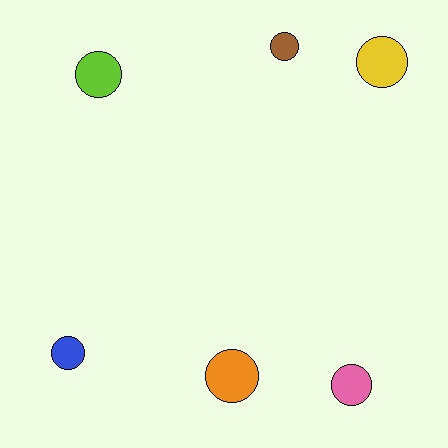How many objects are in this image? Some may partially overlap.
There are 6 objects.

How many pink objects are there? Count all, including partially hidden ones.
There is 1 pink object.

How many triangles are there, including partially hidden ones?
There are no triangles.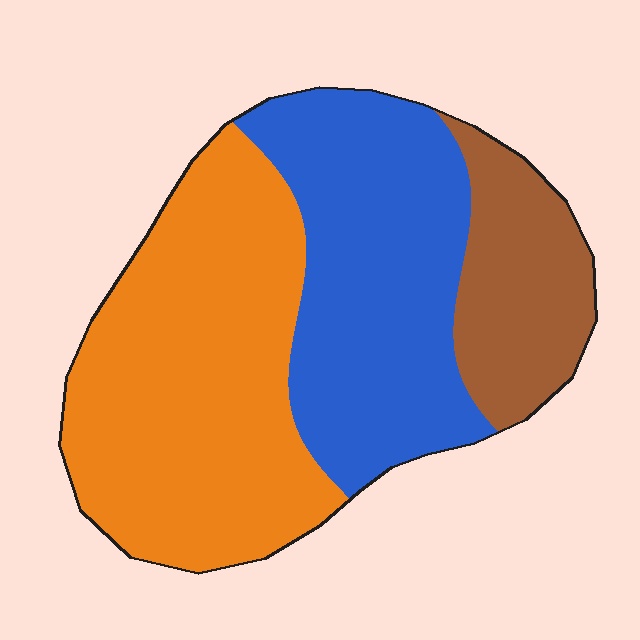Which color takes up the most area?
Orange, at roughly 45%.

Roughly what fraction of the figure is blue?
Blue takes up about three eighths (3/8) of the figure.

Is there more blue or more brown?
Blue.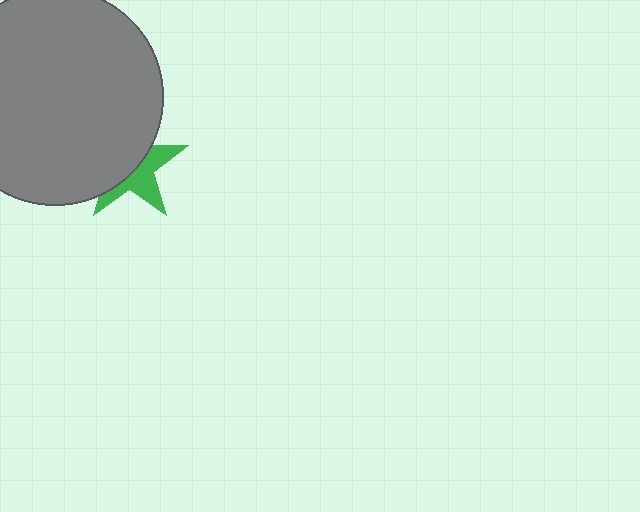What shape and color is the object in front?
The object in front is a gray circle.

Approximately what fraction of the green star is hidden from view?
Roughly 56% of the green star is hidden behind the gray circle.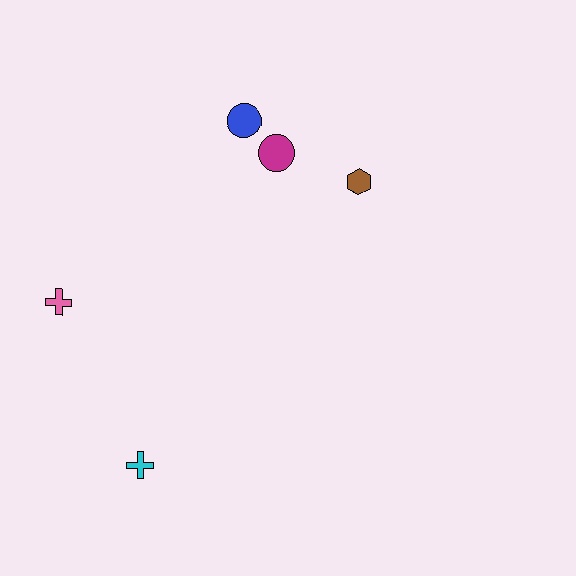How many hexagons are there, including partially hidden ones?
There is 1 hexagon.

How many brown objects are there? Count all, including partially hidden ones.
There is 1 brown object.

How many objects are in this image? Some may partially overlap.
There are 5 objects.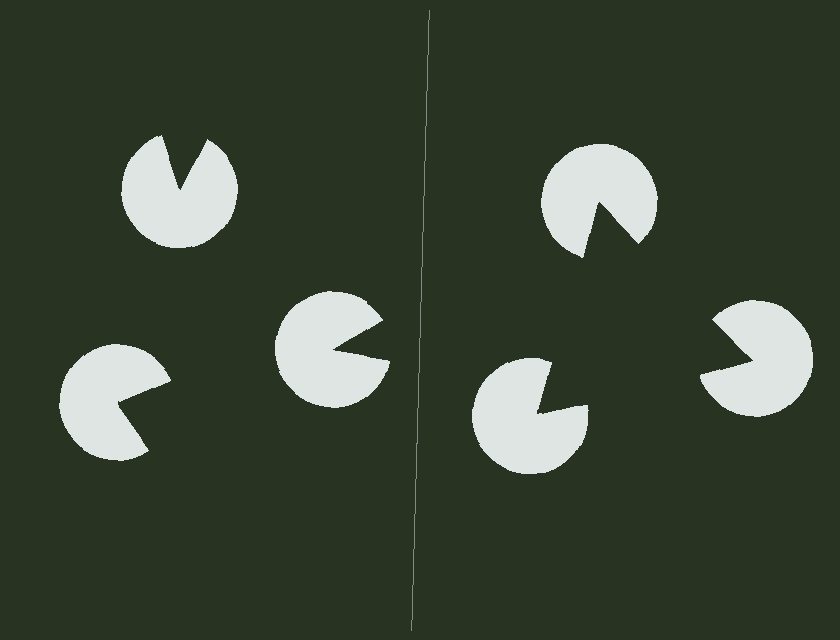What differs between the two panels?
The pac-man discs are positioned identically on both sides; only the wedge orientations differ. On the right they align to a triangle; on the left they are misaligned.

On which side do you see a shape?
An illusory triangle appears on the right side. On the left side the wedge cuts are rotated, so no coherent shape forms.